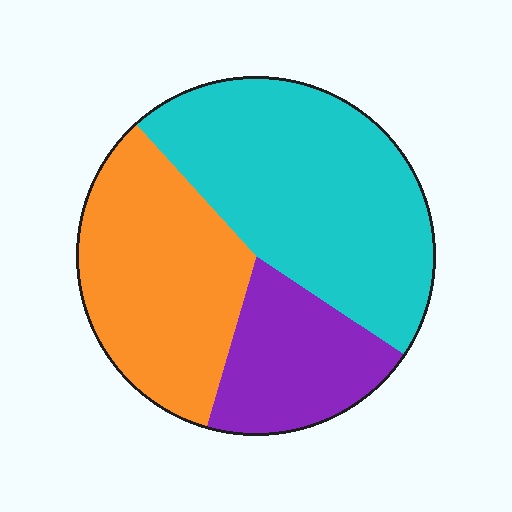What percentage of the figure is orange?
Orange covers around 35% of the figure.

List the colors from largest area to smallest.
From largest to smallest: cyan, orange, purple.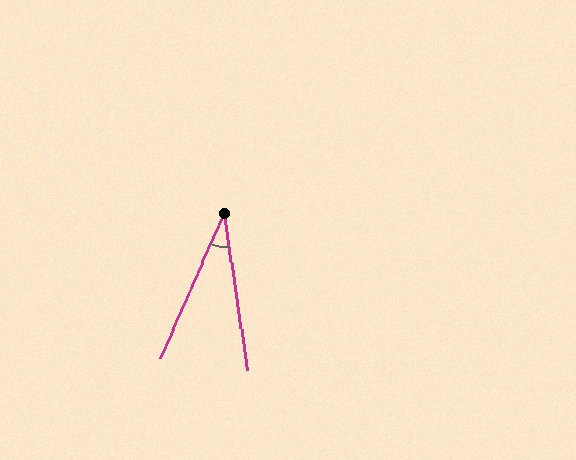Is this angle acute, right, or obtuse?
It is acute.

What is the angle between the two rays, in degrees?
Approximately 32 degrees.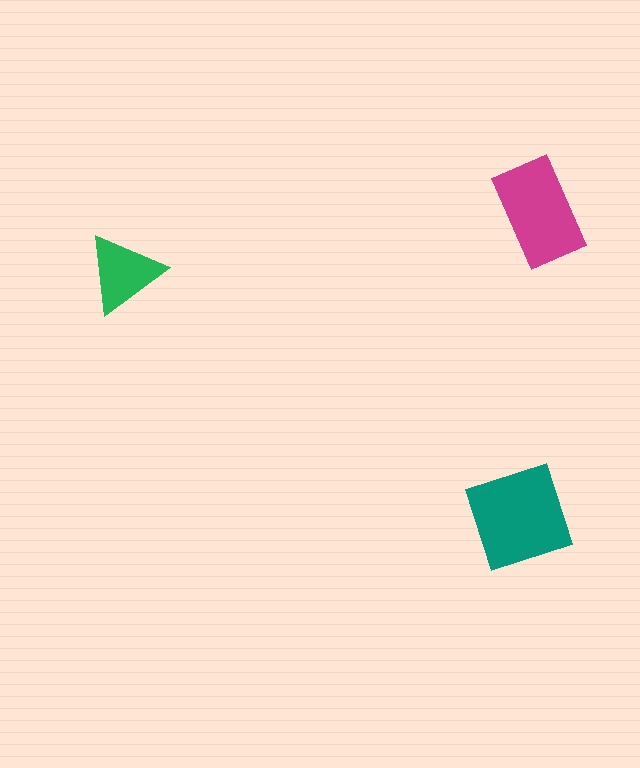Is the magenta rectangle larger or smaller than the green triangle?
Larger.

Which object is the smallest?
The green triangle.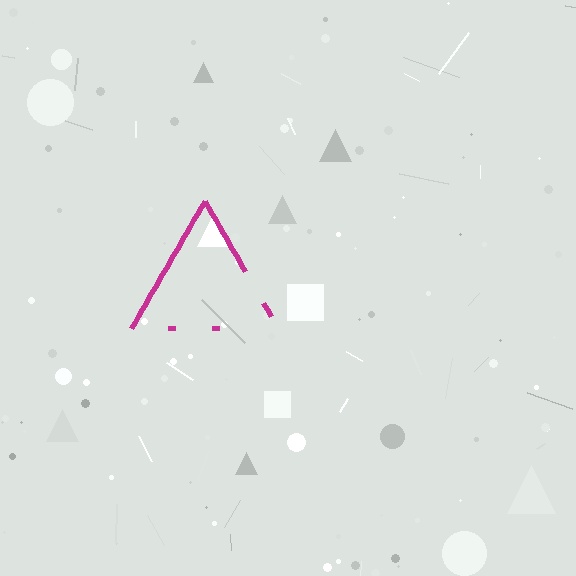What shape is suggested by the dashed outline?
The dashed outline suggests a triangle.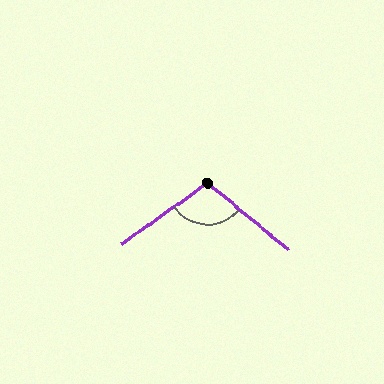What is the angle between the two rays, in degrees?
Approximately 105 degrees.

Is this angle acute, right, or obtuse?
It is obtuse.